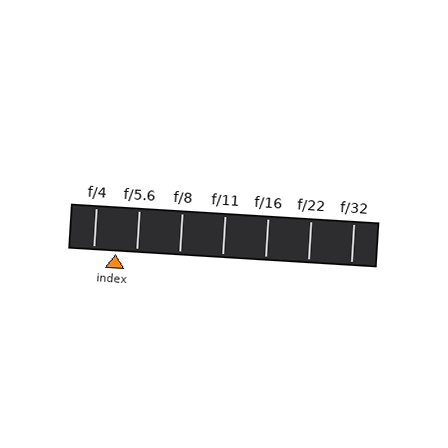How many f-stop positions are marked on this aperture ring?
There are 7 f-stop positions marked.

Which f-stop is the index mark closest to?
The index mark is closest to f/5.6.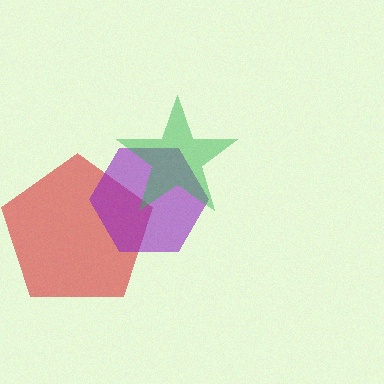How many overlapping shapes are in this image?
There are 3 overlapping shapes in the image.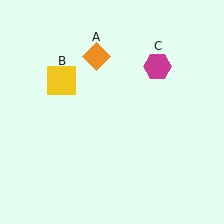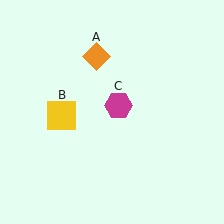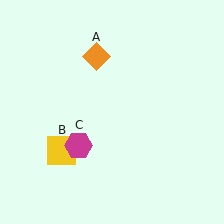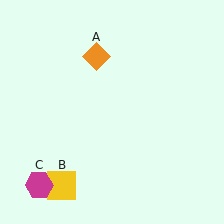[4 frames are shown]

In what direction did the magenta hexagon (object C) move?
The magenta hexagon (object C) moved down and to the left.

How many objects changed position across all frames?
2 objects changed position: yellow square (object B), magenta hexagon (object C).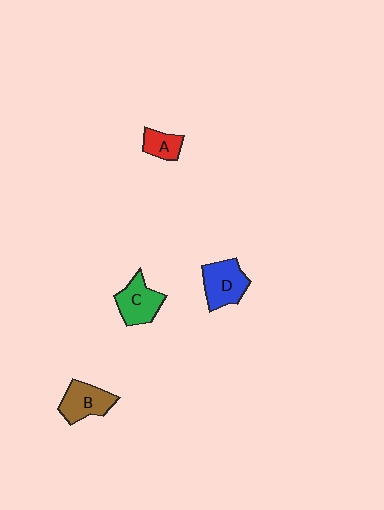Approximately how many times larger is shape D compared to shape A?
Approximately 1.8 times.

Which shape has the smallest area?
Shape A (red).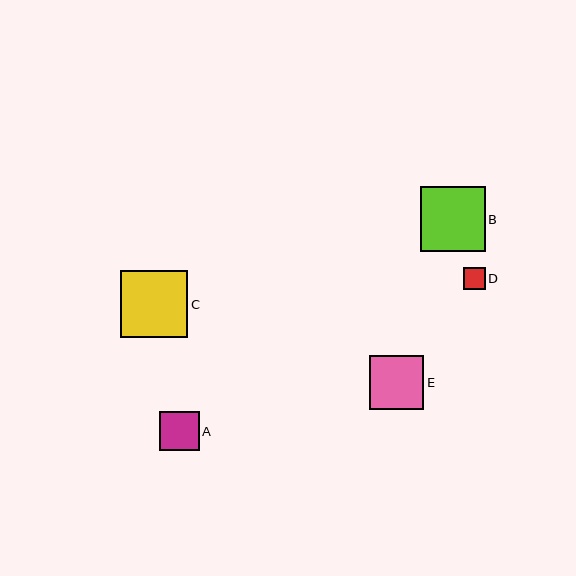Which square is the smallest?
Square D is the smallest with a size of approximately 22 pixels.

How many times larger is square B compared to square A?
Square B is approximately 1.6 times the size of square A.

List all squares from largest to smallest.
From largest to smallest: C, B, E, A, D.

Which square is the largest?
Square C is the largest with a size of approximately 67 pixels.